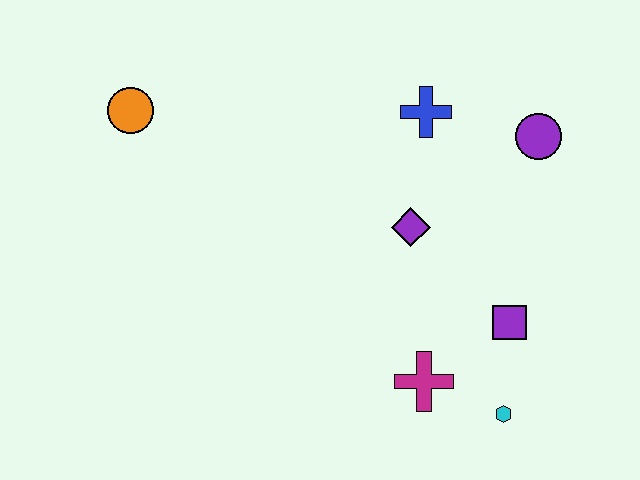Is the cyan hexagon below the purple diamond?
Yes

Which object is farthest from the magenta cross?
The orange circle is farthest from the magenta cross.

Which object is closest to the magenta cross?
The cyan hexagon is closest to the magenta cross.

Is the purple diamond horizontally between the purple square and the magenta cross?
No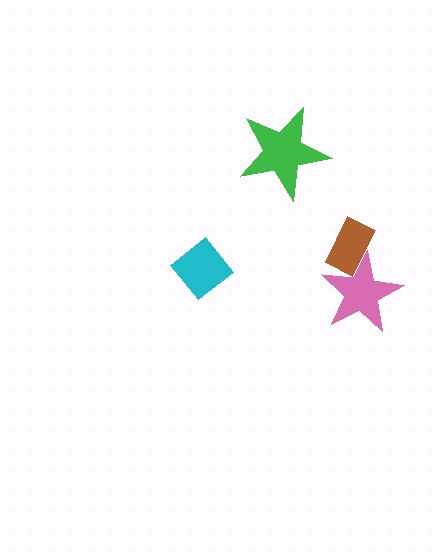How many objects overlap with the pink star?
1 object overlaps with the pink star.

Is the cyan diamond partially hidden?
No, no other shape covers it.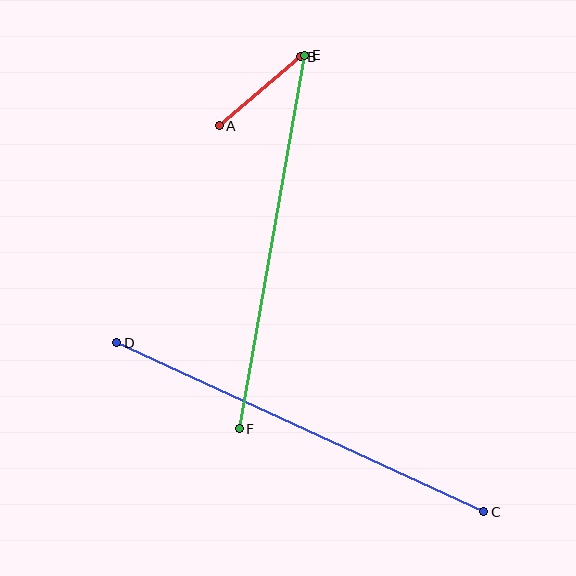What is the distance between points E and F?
The distance is approximately 379 pixels.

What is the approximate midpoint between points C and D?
The midpoint is at approximately (300, 427) pixels.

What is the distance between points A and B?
The distance is approximately 106 pixels.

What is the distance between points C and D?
The distance is approximately 404 pixels.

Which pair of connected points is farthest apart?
Points C and D are farthest apart.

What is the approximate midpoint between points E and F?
The midpoint is at approximately (272, 242) pixels.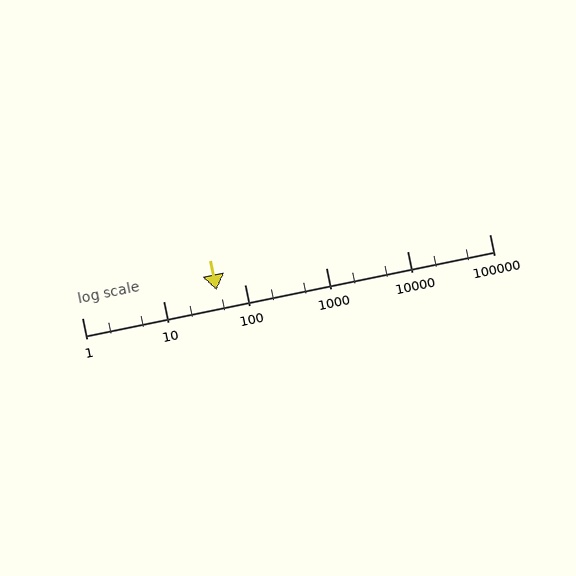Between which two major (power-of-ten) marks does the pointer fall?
The pointer is between 10 and 100.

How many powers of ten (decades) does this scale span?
The scale spans 5 decades, from 1 to 100000.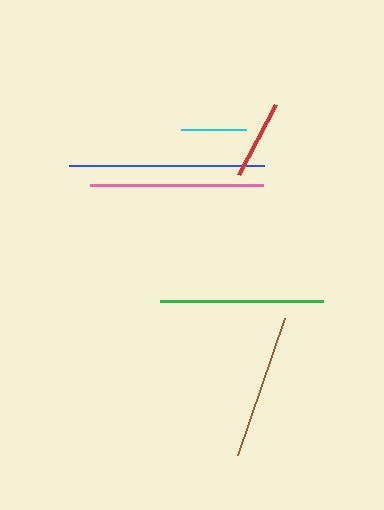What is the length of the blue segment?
The blue segment is approximately 194 pixels long.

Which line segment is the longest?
The blue line is the longest at approximately 194 pixels.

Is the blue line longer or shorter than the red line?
The blue line is longer than the red line.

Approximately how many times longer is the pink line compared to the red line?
The pink line is approximately 2.2 times the length of the red line.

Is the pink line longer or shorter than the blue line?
The blue line is longer than the pink line.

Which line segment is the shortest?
The cyan line is the shortest at approximately 65 pixels.